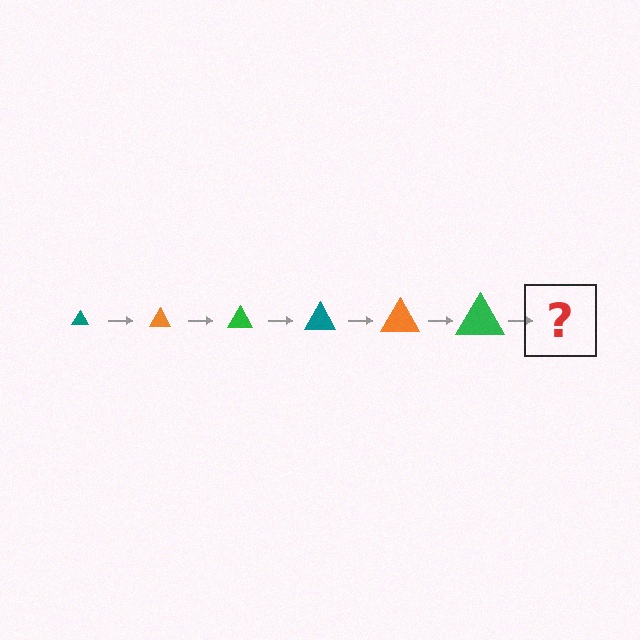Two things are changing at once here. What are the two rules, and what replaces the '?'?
The two rules are that the triangle grows larger each step and the color cycles through teal, orange, and green. The '?' should be a teal triangle, larger than the previous one.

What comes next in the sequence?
The next element should be a teal triangle, larger than the previous one.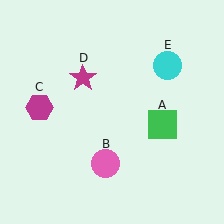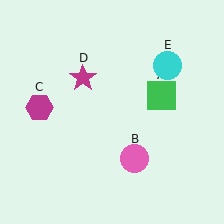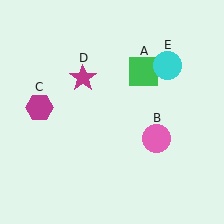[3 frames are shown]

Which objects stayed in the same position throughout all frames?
Magenta hexagon (object C) and magenta star (object D) and cyan circle (object E) remained stationary.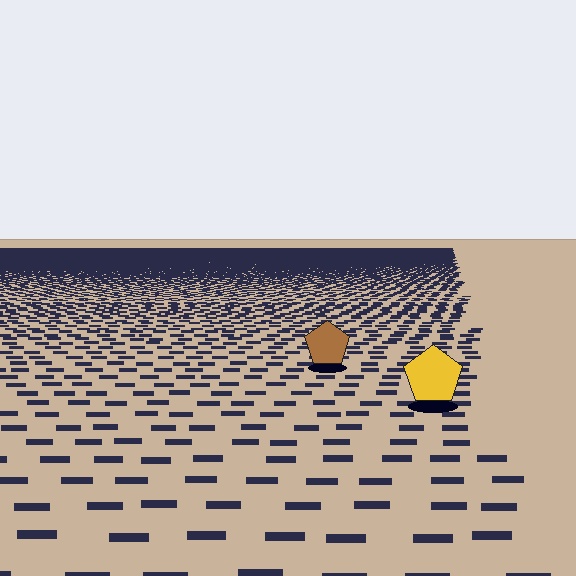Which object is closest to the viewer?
The yellow pentagon is closest. The texture marks near it are larger and more spread out.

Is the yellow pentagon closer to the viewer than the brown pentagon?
Yes. The yellow pentagon is closer — you can tell from the texture gradient: the ground texture is coarser near it.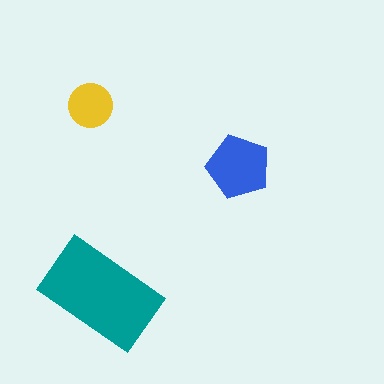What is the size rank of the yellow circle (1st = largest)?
3rd.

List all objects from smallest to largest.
The yellow circle, the blue pentagon, the teal rectangle.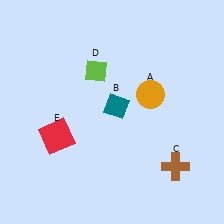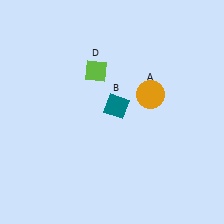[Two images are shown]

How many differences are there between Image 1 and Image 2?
There are 2 differences between the two images.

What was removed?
The brown cross (C), the red square (E) were removed in Image 2.